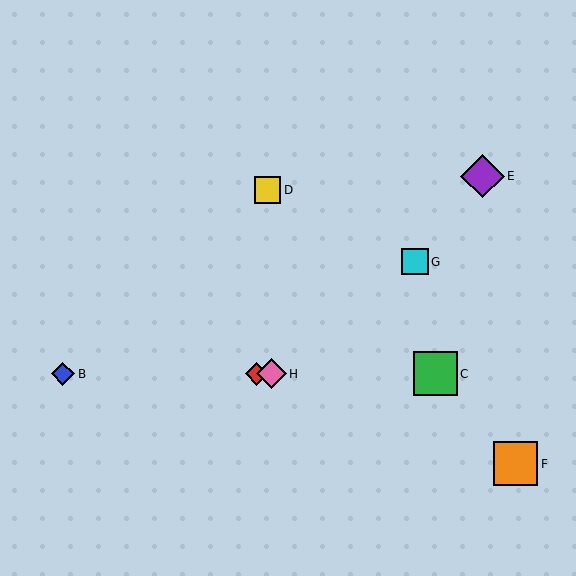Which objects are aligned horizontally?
Objects A, B, C, H are aligned horizontally.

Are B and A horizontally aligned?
Yes, both are at y≈374.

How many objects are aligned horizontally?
4 objects (A, B, C, H) are aligned horizontally.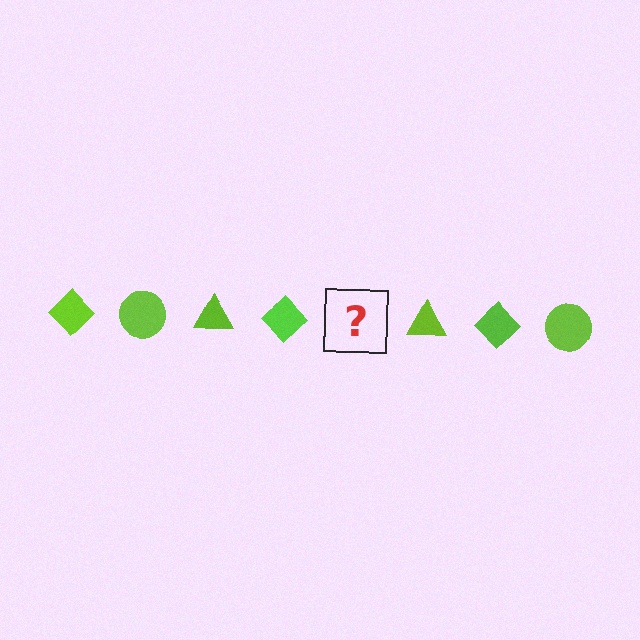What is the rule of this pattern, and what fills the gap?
The rule is that the pattern cycles through diamond, circle, triangle shapes in lime. The gap should be filled with a lime circle.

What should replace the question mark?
The question mark should be replaced with a lime circle.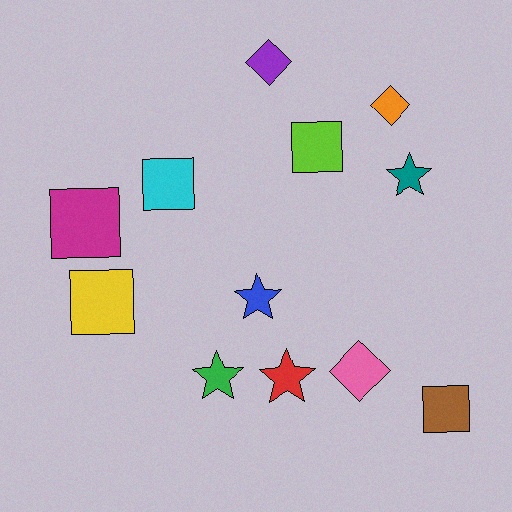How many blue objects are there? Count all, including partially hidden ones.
There is 1 blue object.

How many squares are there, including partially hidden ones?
There are 5 squares.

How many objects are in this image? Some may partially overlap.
There are 12 objects.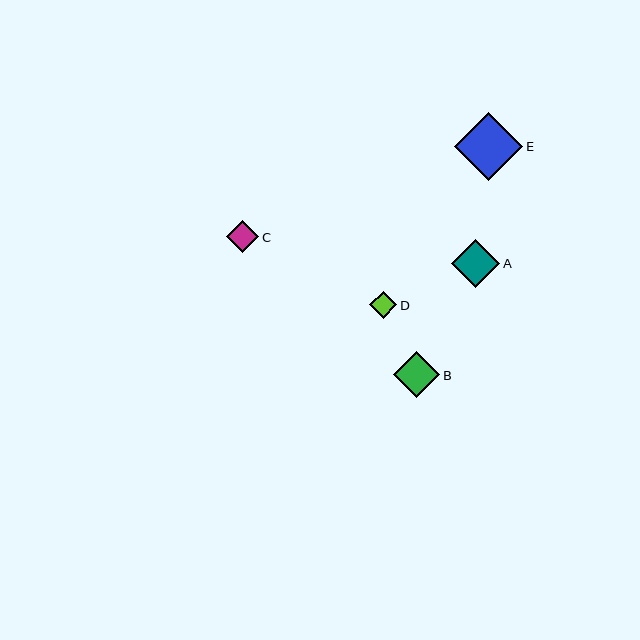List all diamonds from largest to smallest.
From largest to smallest: E, A, B, C, D.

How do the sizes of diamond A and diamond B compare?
Diamond A and diamond B are approximately the same size.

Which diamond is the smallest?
Diamond D is the smallest with a size of approximately 27 pixels.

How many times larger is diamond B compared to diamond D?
Diamond B is approximately 1.7 times the size of diamond D.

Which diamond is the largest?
Diamond E is the largest with a size of approximately 69 pixels.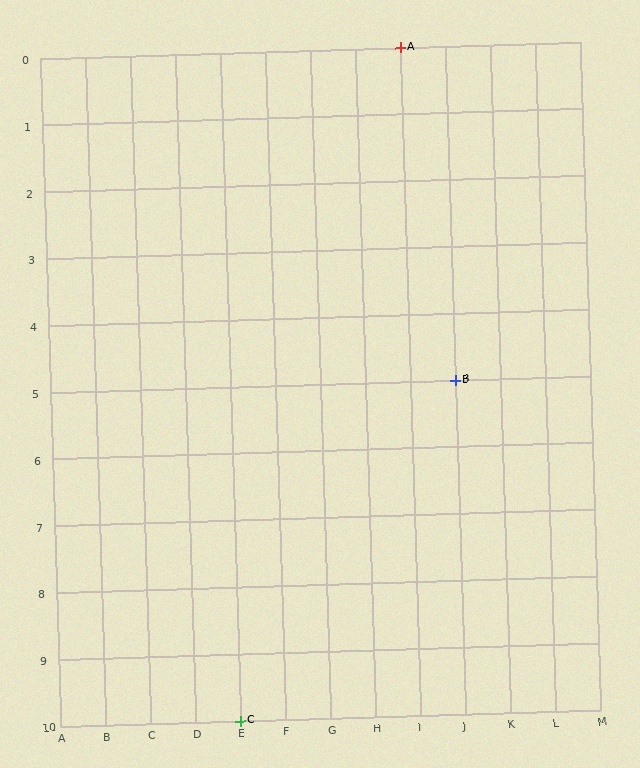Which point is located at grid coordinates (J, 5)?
Point B is at (J, 5).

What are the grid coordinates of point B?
Point B is at grid coordinates (J, 5).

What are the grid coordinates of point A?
Point A is at grid coordinates (I, 0).